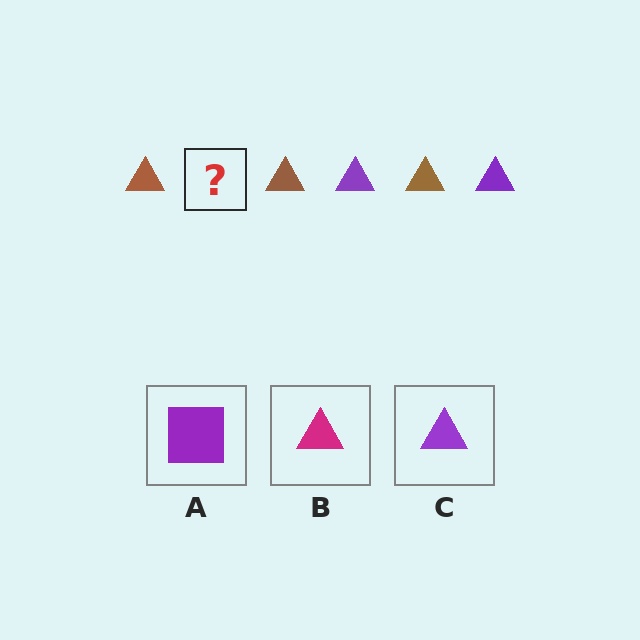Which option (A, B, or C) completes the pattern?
C.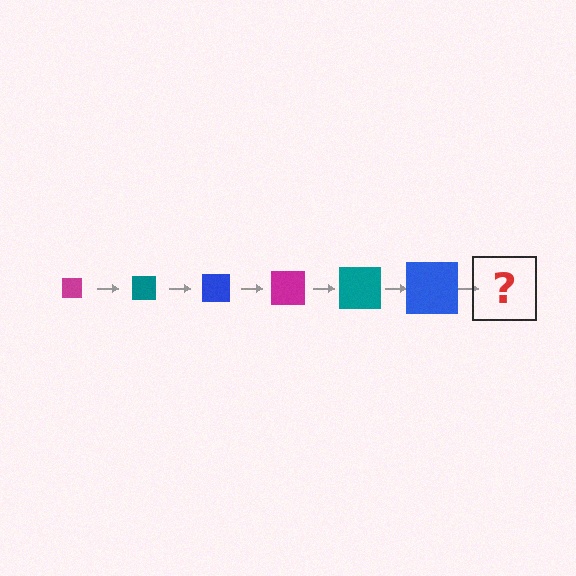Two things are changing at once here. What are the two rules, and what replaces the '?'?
The two rules are that the square grows larger each step and the color cycles through magenta, teal, and blue. The '?' should be a magenta square, larger than the previous one.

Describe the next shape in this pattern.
It should be a magenta square, larger than the previous one.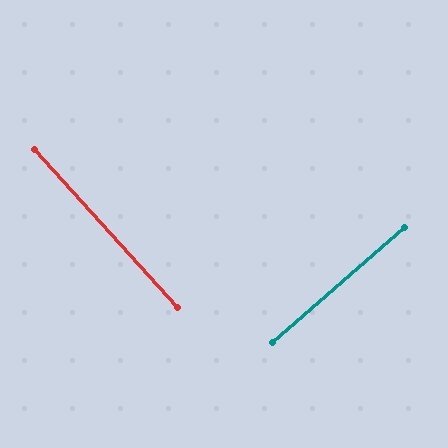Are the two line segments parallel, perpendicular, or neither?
Perpendicular — they meet at approximately 89°.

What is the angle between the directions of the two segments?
Approximately 89 degrees.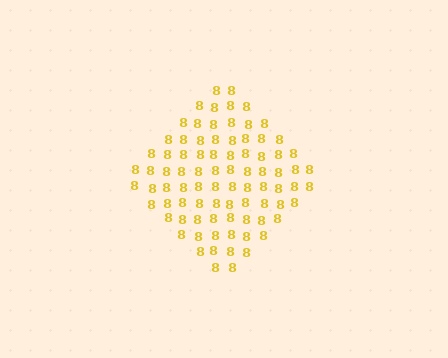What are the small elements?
The small elements are digit 8's.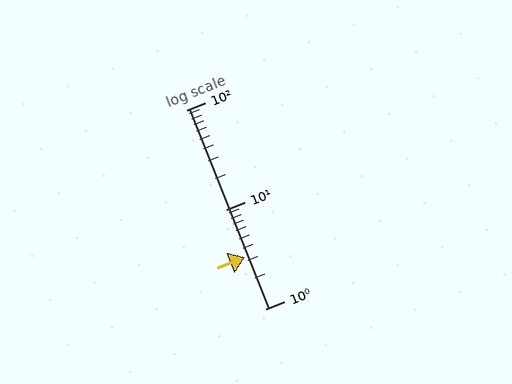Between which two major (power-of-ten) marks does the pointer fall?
The pointer is between 1 and 10.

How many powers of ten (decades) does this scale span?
The scale spans 2 decades, from 1 to 100.